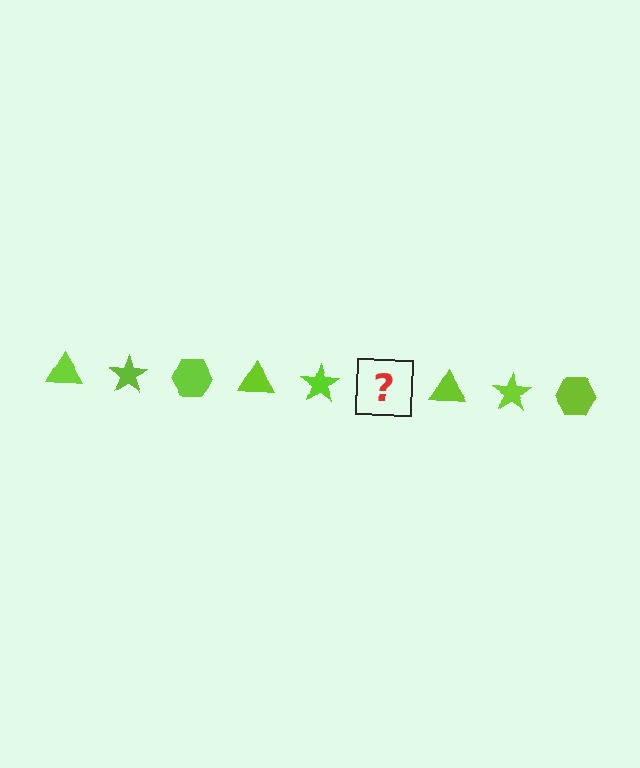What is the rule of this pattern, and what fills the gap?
The rule is that the pattern cycles through triangle, star, hexagon shapes in lime. The gap should be filled with a lime hexagon.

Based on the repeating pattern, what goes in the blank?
The blank should be a lime hexagon.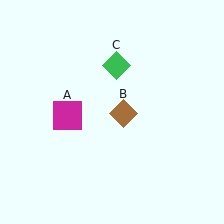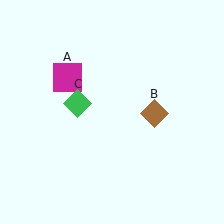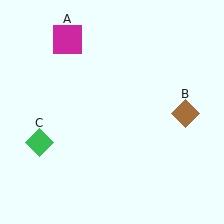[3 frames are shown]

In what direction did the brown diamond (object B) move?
The brown diamond (object B) moved right.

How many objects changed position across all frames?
3 objects changed position: magenta square (object A), brown diamond (object B), green diamond (object C).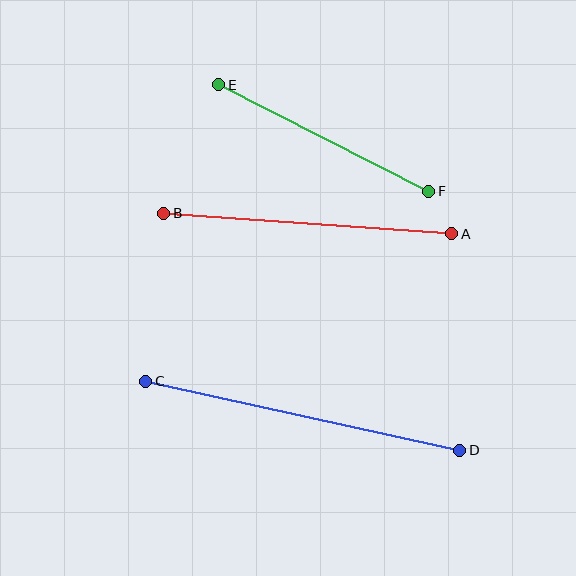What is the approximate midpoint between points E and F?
The midpoint is at approximately (324, 138) pixels.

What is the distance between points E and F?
The distance is approximately 235 pixels.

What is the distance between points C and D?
The distance is approximately 321 pixels.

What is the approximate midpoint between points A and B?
The midpoint is at approximately (308, 223) pixels.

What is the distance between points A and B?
The distance is approximately 289 pixels.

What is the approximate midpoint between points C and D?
The midpoint is at approximately (303, 416) pixels.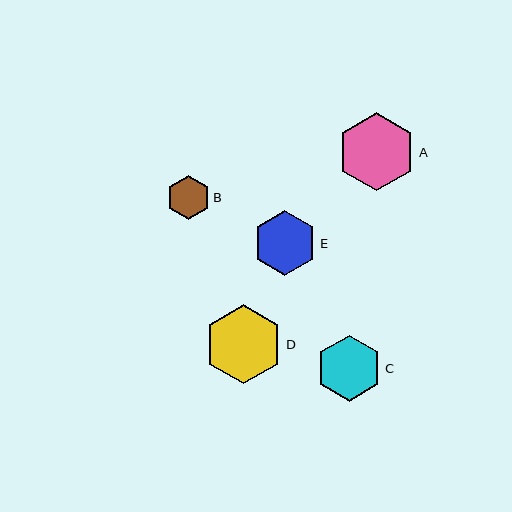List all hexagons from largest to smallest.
From largest to smallest: D, A, C, E, B.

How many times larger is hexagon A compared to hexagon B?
Hexagon A is approximately 1.8 times the size of hexagon B.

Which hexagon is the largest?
Hexagon D is the largest with a size of approximately 79 pixels.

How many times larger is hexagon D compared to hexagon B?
Hexagon D is approximately 1.8 times the size of hexagon B.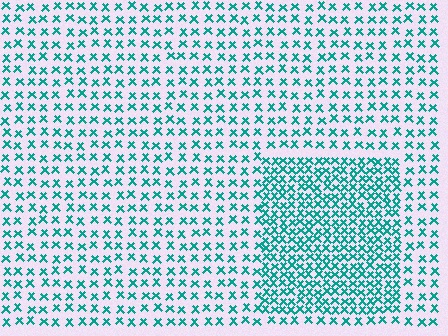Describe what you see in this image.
The image contains small teal elements arranged at two different densities. A rectangle-shaped region is visible where the elements are more densely packed than the surrounding area.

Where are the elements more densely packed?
The elements are more densely packed inside the rectangle boundary.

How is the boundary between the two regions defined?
The boundary is defined by a change in element density (approximately 2.1x ratio). All elements are the same color, size, and shape.